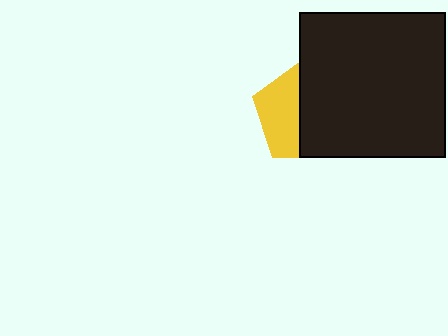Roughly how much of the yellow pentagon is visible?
A small part of it is visible (roughly 43%).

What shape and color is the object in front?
The object in front is a black square.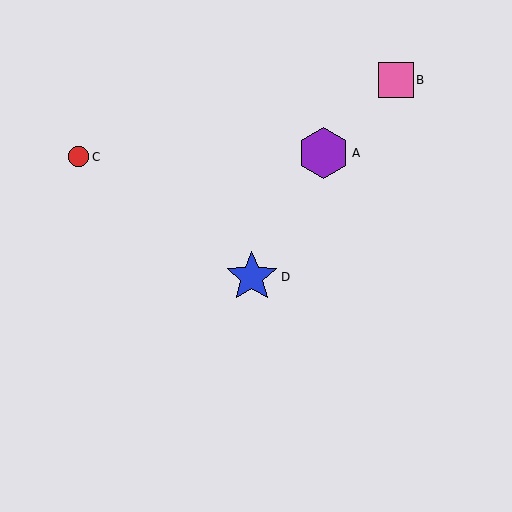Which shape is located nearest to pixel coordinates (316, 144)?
The purple hexagon (labeled A) at (324, 153) is nearest to that location.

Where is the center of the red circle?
The center of the red circle is at (79, 157).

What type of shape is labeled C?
Shape C is a red circle.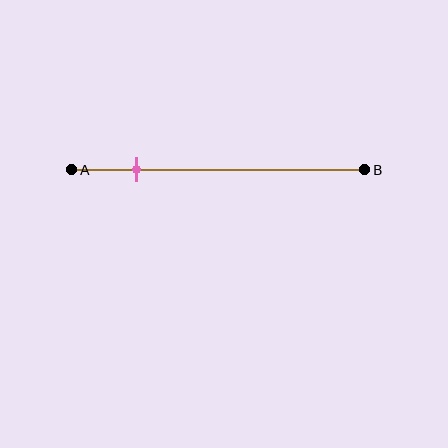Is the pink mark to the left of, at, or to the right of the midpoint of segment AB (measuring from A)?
The pink mark is to the left of the midpoint of segment AB.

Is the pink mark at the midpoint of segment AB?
No, the mark is at about 20% from A, not at the 50% midpoint.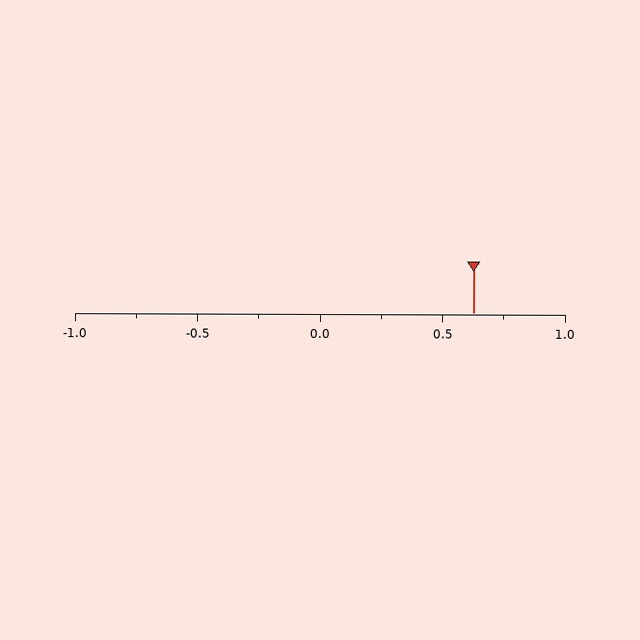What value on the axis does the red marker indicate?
The marker indicates approximately 0.62.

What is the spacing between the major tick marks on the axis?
The major ticks are spaced 0.5 apart.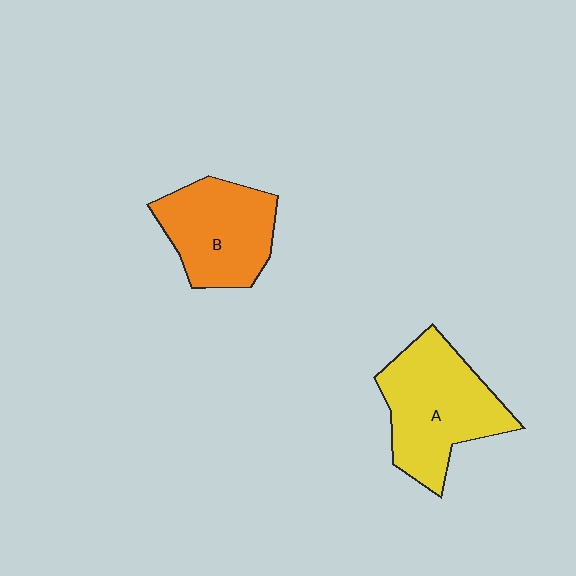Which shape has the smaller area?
Shape B (orange).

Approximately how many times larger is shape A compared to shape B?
Approximately 1.2 times.